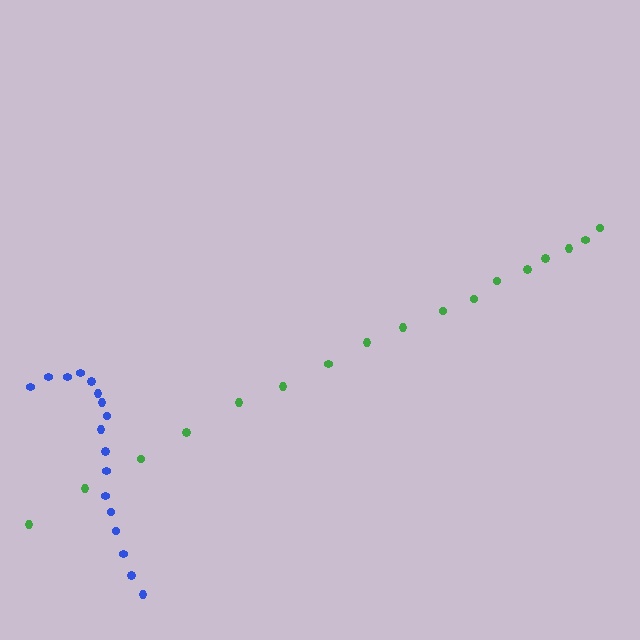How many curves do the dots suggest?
There are 2 distinct paths.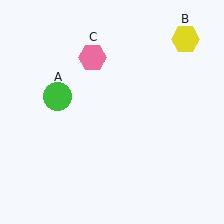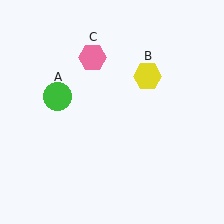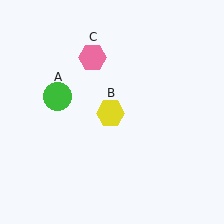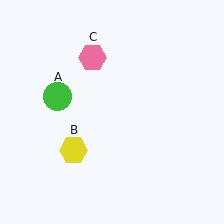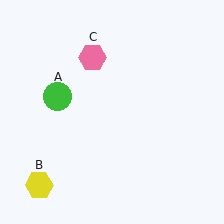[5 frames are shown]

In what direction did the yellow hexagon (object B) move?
The yellow hexagon (object B) moved down and to the left.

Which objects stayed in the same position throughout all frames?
Green circle (object A) and pink hexagon (object C) remained stationary.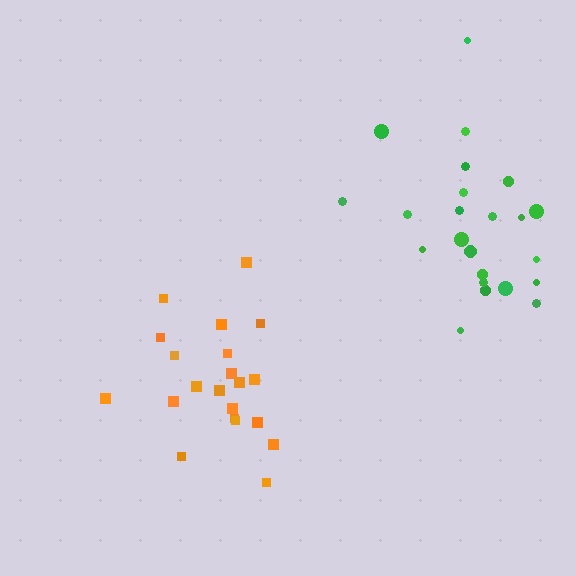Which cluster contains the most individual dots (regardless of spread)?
Green (23).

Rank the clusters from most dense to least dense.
orange, green.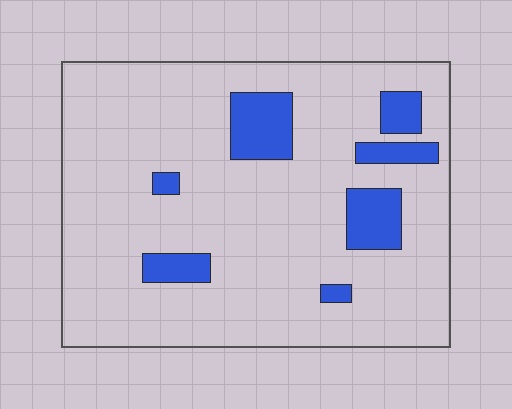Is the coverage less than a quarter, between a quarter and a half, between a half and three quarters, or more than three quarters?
Less than a quarter.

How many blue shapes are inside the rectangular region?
7.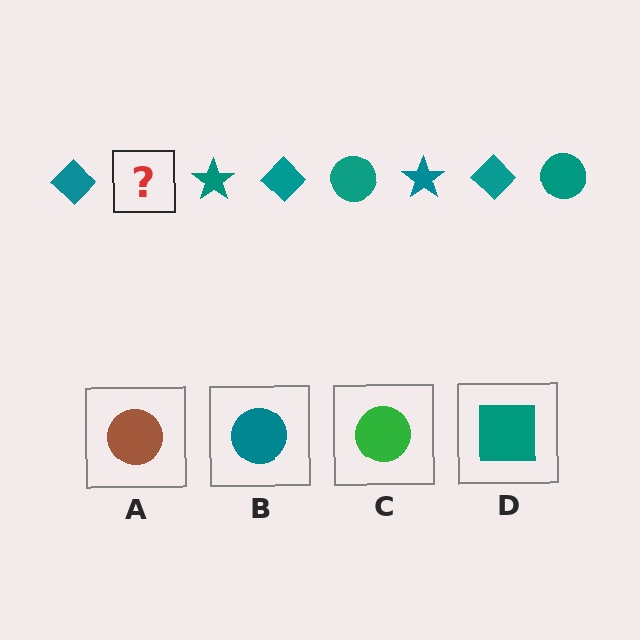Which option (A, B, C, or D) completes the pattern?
B.